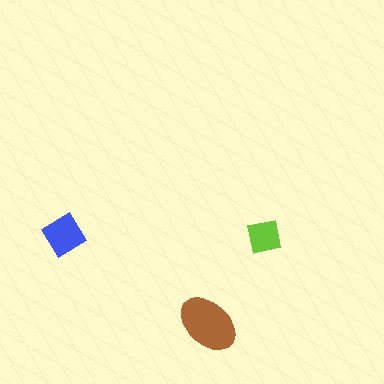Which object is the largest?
The brown ellipse.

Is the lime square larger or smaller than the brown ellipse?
Smaller.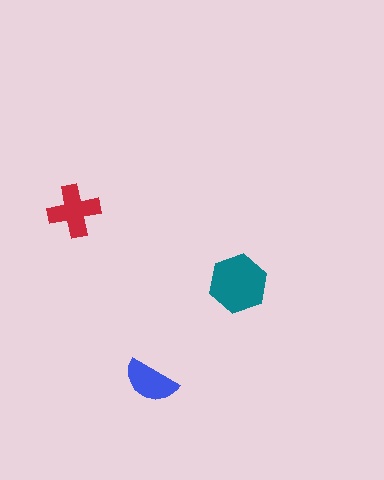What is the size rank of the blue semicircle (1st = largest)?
3rd.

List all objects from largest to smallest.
The teal hexagon, the red cross, the blue semicircle.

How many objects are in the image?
There are 3 objects in the image.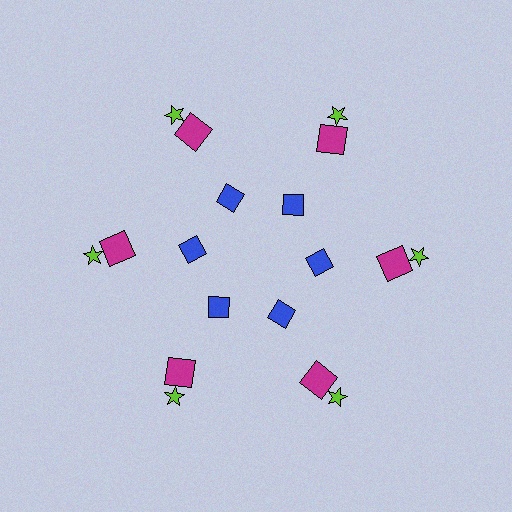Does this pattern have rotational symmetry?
Yes, this pattern has 6-fold rotational symmetry. It looks the same after rotating 60 degrees around the center.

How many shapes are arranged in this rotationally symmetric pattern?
There are 18 shapes, arranged in 6 groups of 3.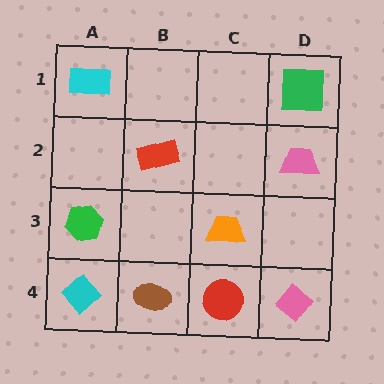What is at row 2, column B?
A red rectangle.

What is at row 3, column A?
A green hexagon.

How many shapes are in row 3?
2 shapes.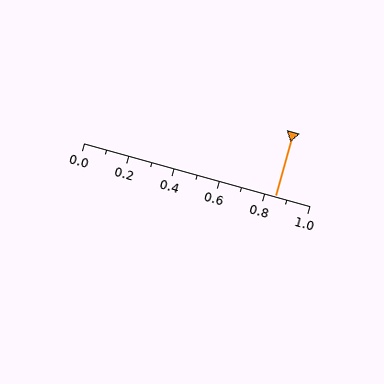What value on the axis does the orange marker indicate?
The marker indicates approximately 0.85.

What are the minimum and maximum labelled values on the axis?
The axis runs from 0.0 to 1.0.